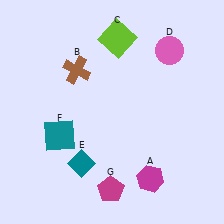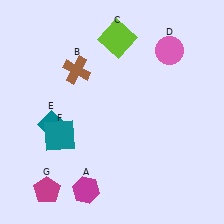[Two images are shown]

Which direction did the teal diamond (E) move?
The teal diamond (E) moved up.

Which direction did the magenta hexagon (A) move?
The magenta hexagon (A) moved left.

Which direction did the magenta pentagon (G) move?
The magenta pentagon (G) moved left.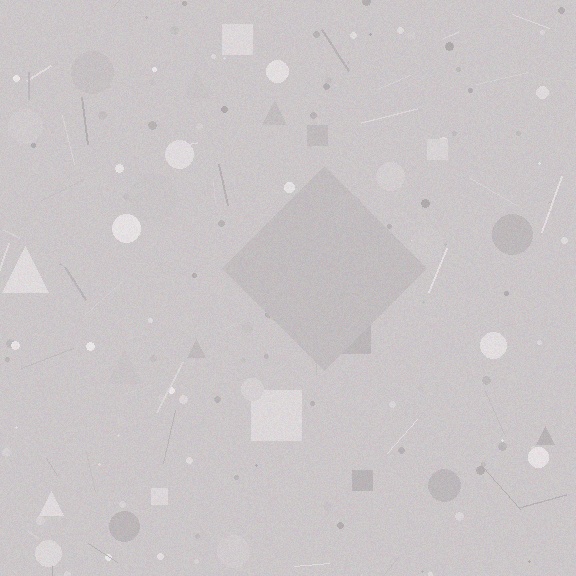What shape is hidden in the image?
A diamond is hidden in the image.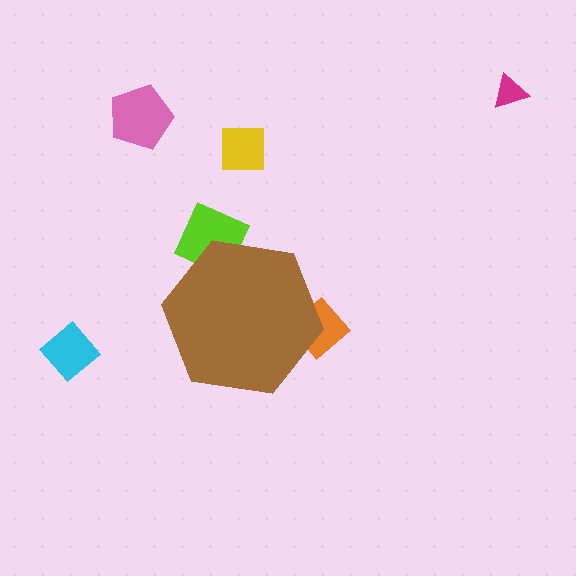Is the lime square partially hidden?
Yes, the lime square is partially hidden behind the brown hexagon.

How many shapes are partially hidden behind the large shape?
2 shapes are partially hidden.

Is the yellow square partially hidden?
No, the yellow square is fully visible.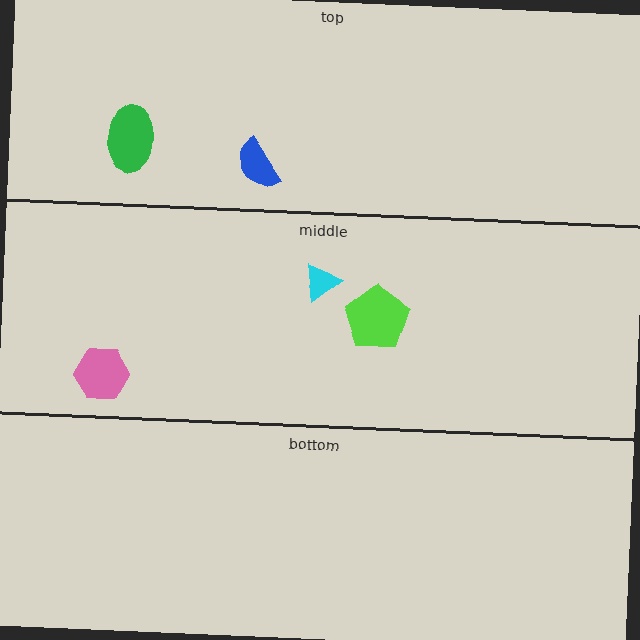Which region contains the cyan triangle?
The middle region.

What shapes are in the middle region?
The cyan triangle, the lime pentagon, the pink hexagon.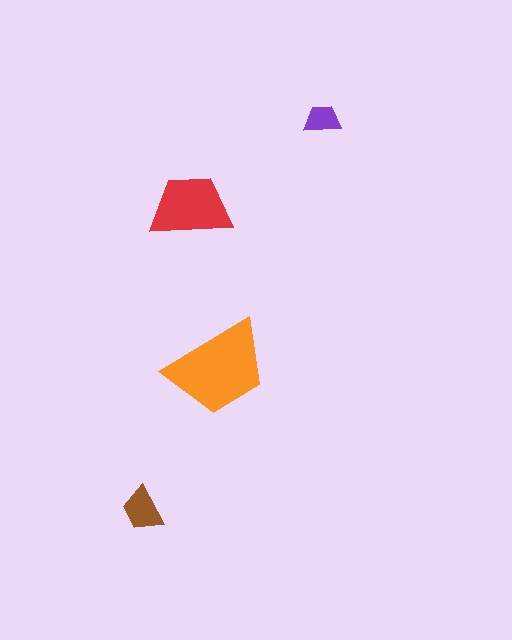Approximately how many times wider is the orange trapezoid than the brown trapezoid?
About 2.5 times wider.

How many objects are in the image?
There are 4 objects in the image.